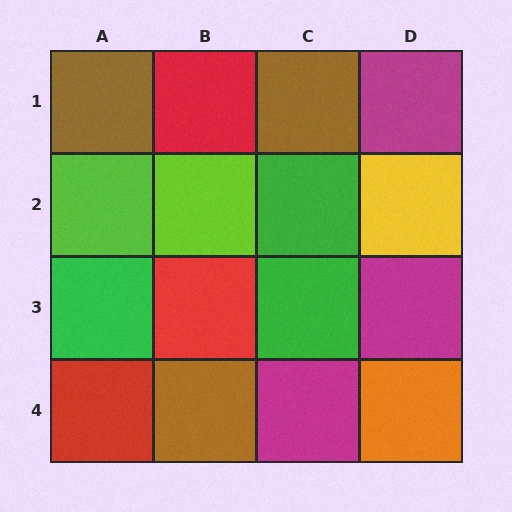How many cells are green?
3 cells are green.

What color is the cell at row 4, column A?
Red.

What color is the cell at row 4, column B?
Brown.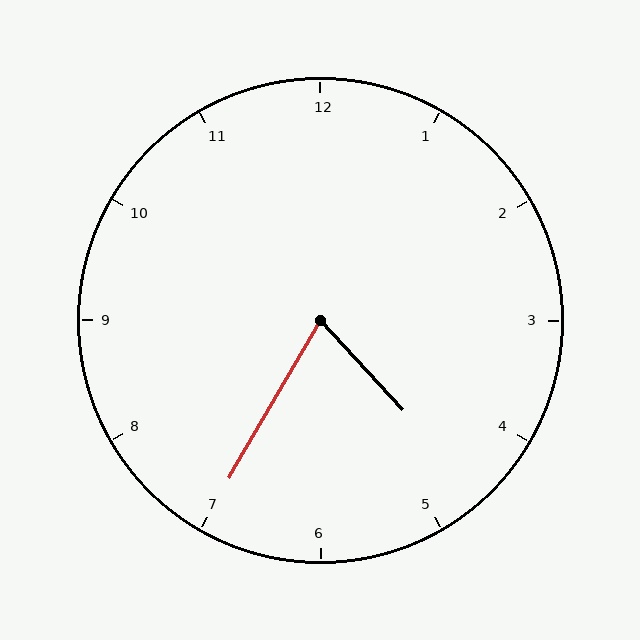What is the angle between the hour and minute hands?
Approximately 72 degrees.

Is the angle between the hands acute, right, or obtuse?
It is acute.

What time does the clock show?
4:35.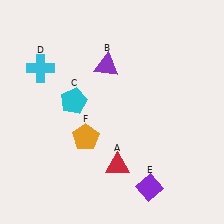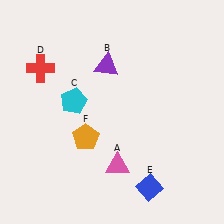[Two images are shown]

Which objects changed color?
A changed from red to pink. D changed from cyan to red. E changed from purple to blue.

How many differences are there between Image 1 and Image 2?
There are 3 differences between the two images.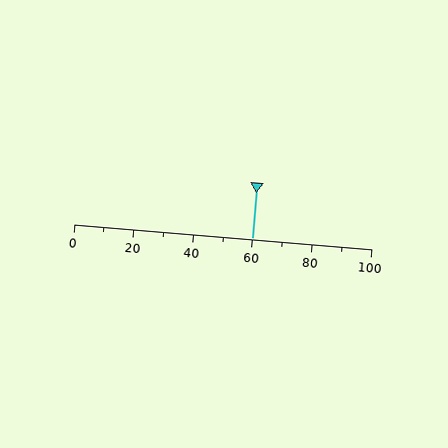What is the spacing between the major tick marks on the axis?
The major ticks are spaced 20 apart.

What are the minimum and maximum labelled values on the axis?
The axis runs from 0 to 100.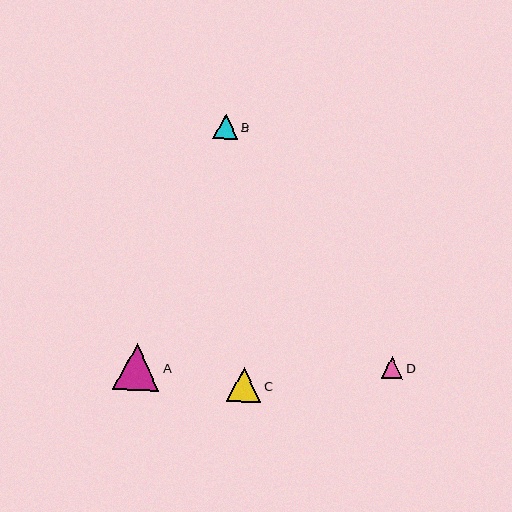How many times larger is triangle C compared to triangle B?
Triangle C is approximately 1.4 times the size of triangle B.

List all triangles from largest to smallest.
From largest to smallest: A, C, B, D.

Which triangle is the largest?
Triangle A is the largest with a size of approximately 46 pixels.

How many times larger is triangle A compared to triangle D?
Triangle A is approximately 2.1 times the size of triangle D.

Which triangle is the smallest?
Triangle D is the smallest with a size of approximately 22 pixels.